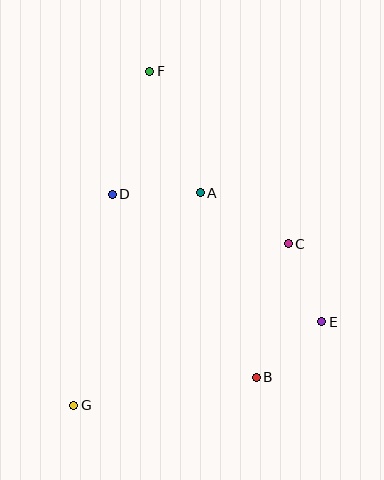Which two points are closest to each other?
Points C and E are closest to each other.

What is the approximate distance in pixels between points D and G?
The distance between D and G is approximately 215 pixels.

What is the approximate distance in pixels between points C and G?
The distance between C and G is approximately 268 pixels.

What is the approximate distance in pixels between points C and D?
The distance between C and D is approximately 183 pixels.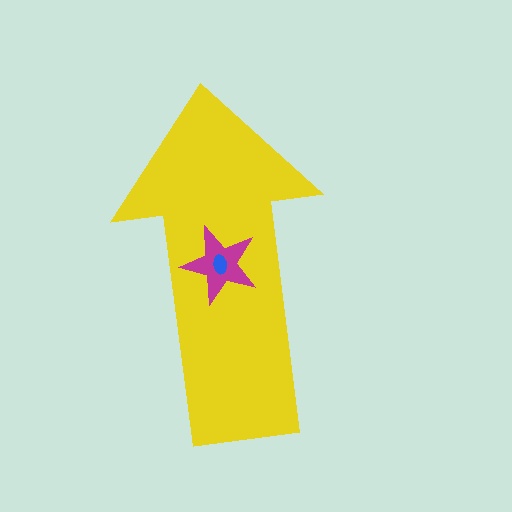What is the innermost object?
The blue ellipse.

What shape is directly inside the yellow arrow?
The magenta star.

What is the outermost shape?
The yellow arrow.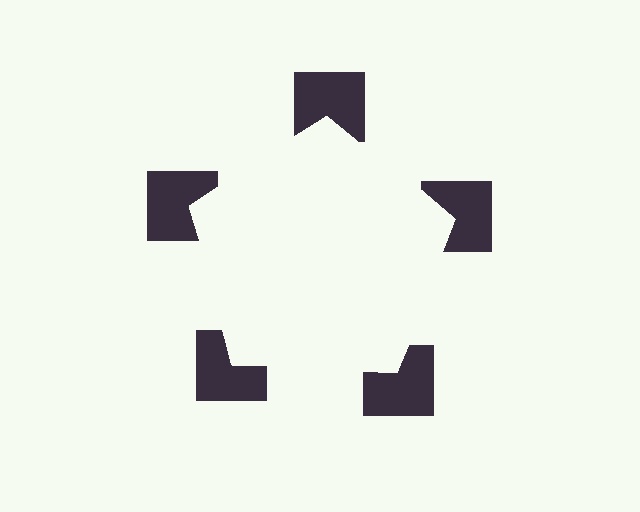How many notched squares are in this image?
There are 5 — one at each vertex of the illusory pentagon.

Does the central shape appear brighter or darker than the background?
It typically appears slightly brighter than the background, even though no actual brightness change is drawn.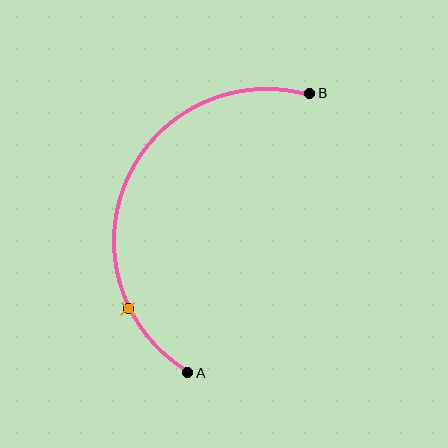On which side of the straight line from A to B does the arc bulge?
The arc bulges to the left of the straight line connecting A and B.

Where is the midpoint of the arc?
The arc midpoint is the point on the curve farthest from the straight line joining A and B. It sits to the left of that line.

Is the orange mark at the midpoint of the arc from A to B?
No. The orange mark lies on the arc but is closer to endpoint A. The arc midpoint would be at the point on the curve equidistant along the arc from both A and B.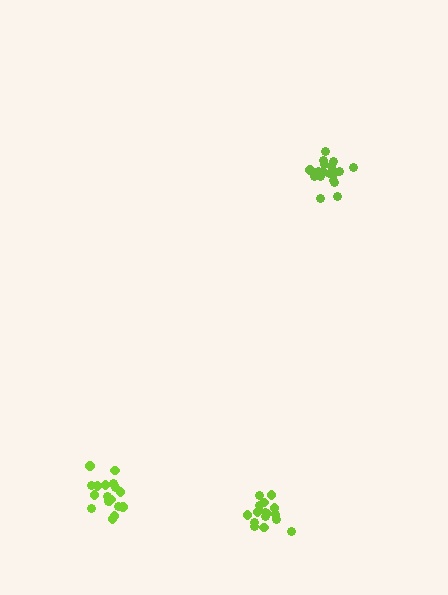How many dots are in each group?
Group 1: 17 dots, Group 2: 18 dots, Group 3: 18 dots (53 total).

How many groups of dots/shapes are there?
There are 3 groups.